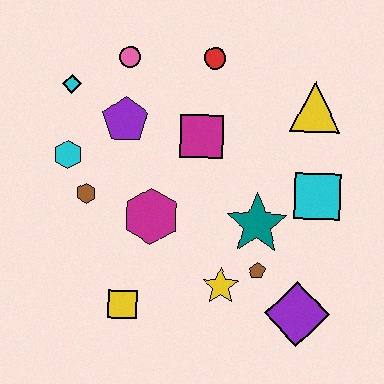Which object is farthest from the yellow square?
The yellow triangle is farthest from the yellow square.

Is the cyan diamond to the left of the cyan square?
Yes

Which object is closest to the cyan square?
The teal star is closest to the cyan square.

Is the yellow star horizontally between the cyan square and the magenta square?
Yes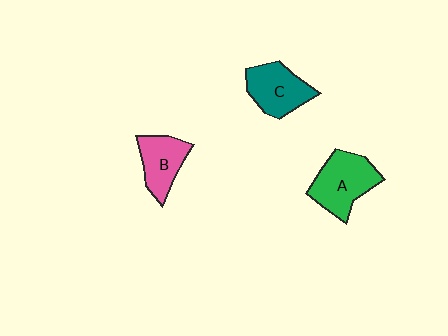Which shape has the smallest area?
Shape B (pink).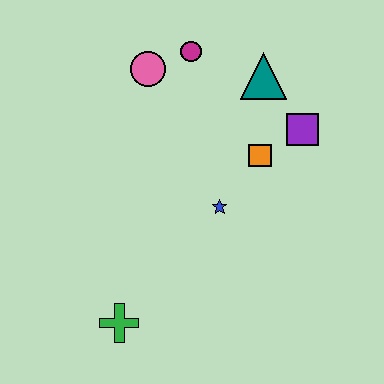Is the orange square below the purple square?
Yes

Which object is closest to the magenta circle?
The pink circle is closest to the magenta circle.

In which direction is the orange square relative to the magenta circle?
The orange square is below the magenta circle.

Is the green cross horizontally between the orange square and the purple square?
No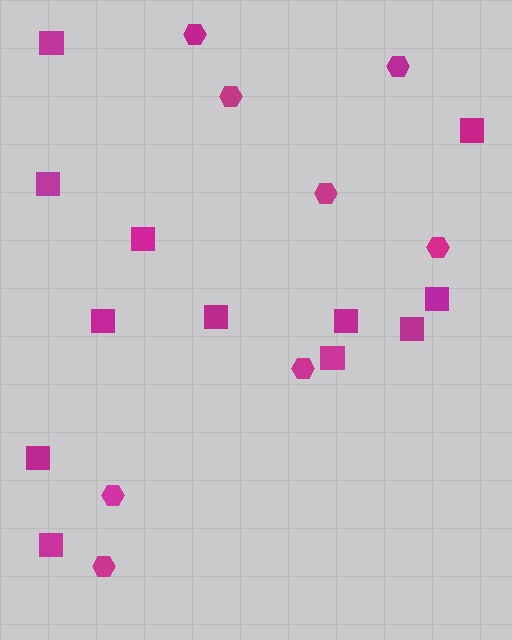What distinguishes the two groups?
There are 2 groups: one group of hexagons (8) and one group of squares (12).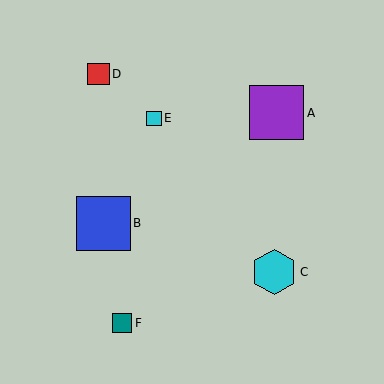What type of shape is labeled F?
Shape F is a teal square.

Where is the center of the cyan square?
The center of the cyan square is at (154, 118).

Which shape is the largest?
The purple square (labeled A) is the largest.